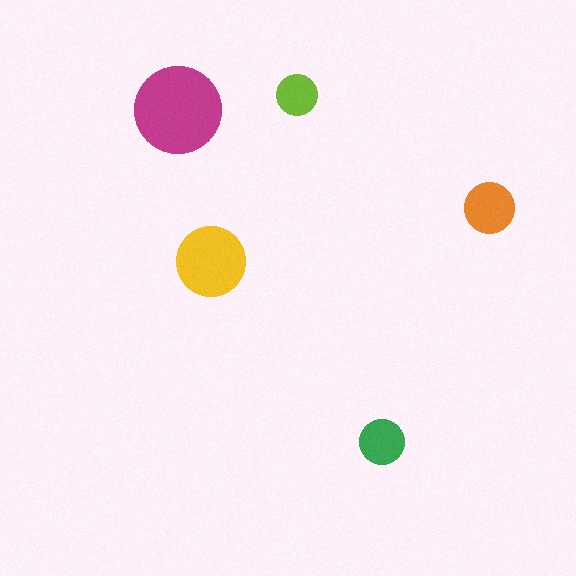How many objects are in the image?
There are 5 objects in the image.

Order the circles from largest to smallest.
the magenta one, the yellow one, the orange one, the green one, the lime one.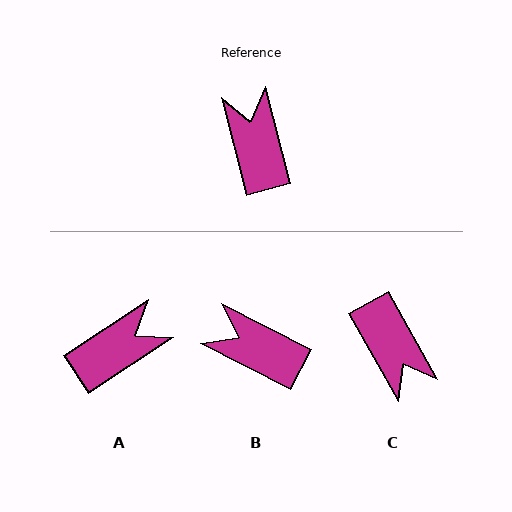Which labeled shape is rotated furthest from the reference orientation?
C, about 165 degrees away.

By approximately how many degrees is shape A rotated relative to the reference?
Approximately 71 degrees clockwise.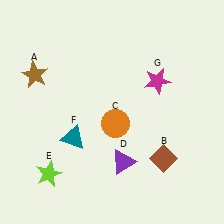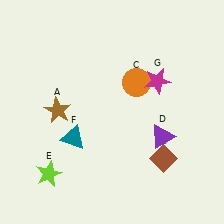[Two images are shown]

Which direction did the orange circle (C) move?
The orange circle (C) moved up.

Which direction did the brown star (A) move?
The brown star (A) moved down.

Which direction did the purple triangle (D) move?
The purple triangle (D) moved right.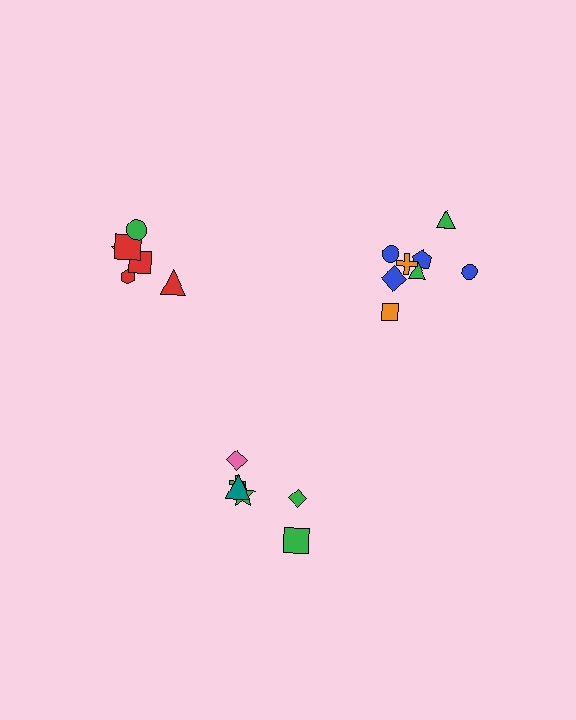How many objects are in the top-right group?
There are 8 objects.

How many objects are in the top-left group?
There are 6 objects.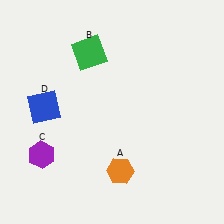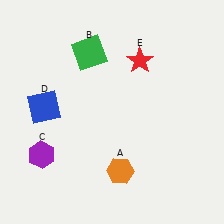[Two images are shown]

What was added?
A red star (E) was added in Image 2.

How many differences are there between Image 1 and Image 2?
There is 1 difference between the two images.